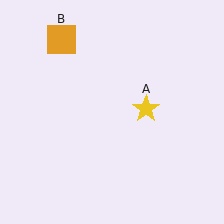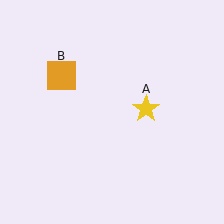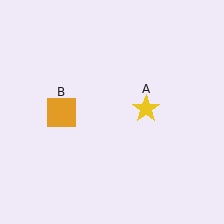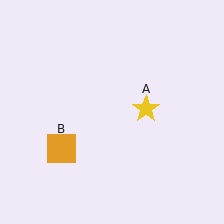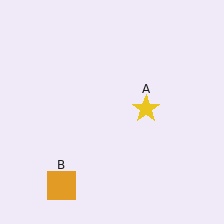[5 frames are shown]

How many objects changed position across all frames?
1 object changed position: orange square (object B).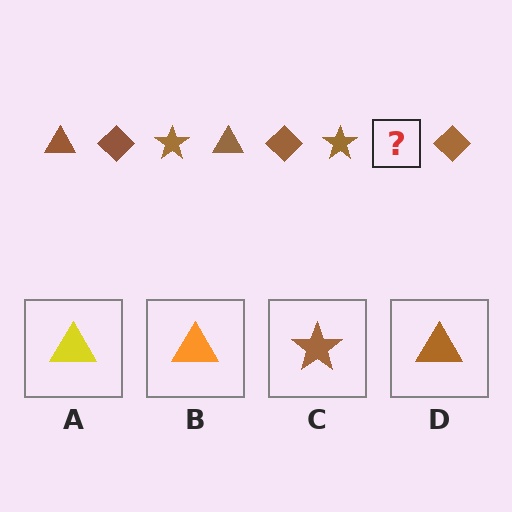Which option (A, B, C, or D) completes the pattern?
D.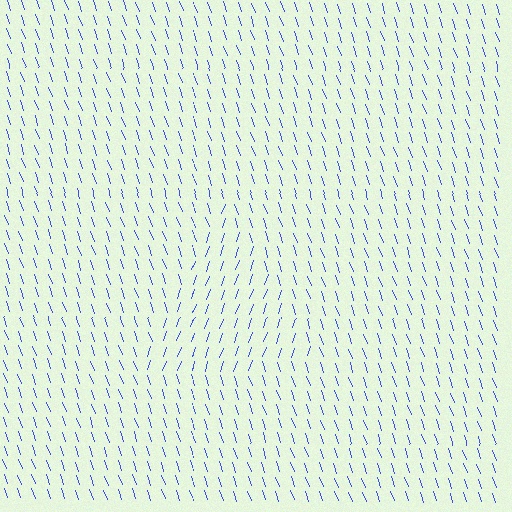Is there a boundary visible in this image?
Yes, there is a texture boundary formed by a change in line orientation.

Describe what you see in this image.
The image is filled with small blue line segments. A triangle region in the image has lines oriented differently from the surrounding lines, creating a visible texture boundary.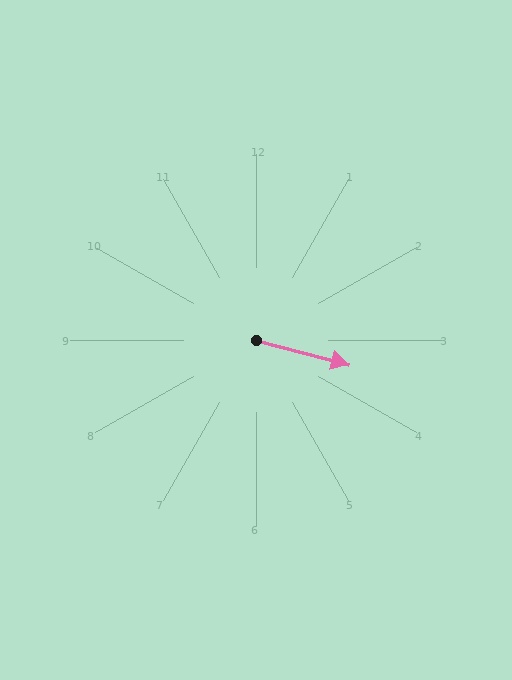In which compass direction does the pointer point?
East.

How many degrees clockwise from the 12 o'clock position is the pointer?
Approximately 105 degrees.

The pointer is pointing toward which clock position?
Roughly 3 o'clock.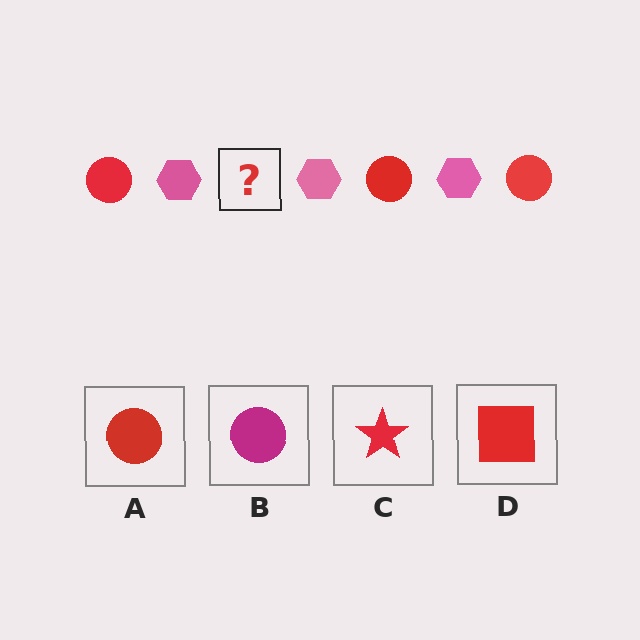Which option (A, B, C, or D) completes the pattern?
A.